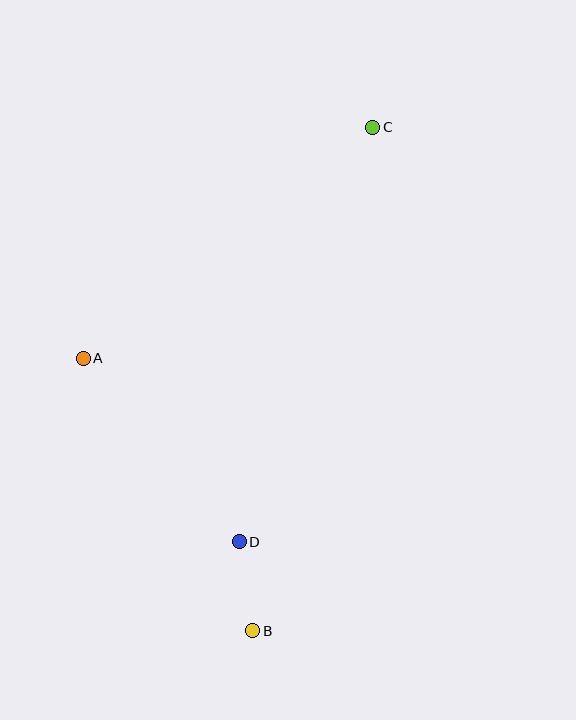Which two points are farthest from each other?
Points B and C are farthest from each other.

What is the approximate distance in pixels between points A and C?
The distance between A and C is approximately 370 pixels.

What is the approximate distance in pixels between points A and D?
The distance between A and D is approximately 241 pixels.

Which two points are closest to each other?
Points B and D are closest to each other.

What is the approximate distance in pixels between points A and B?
The distance between A and B is approximately 321 pixels.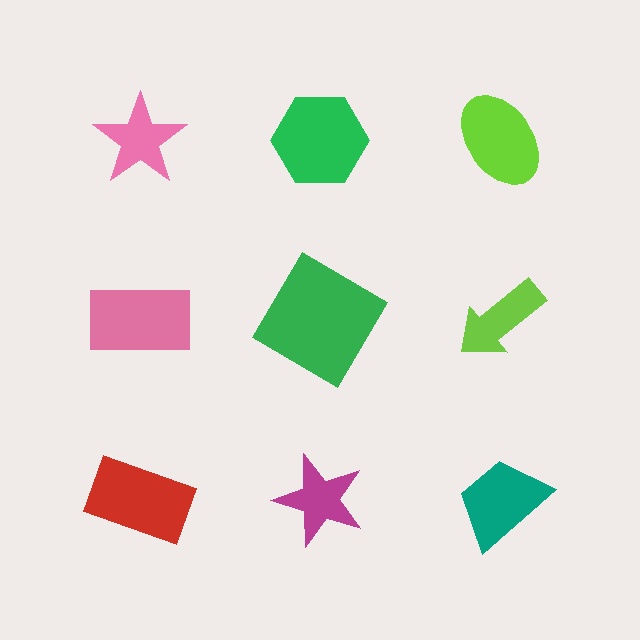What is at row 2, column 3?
A lime arrow.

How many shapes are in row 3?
3 shapes.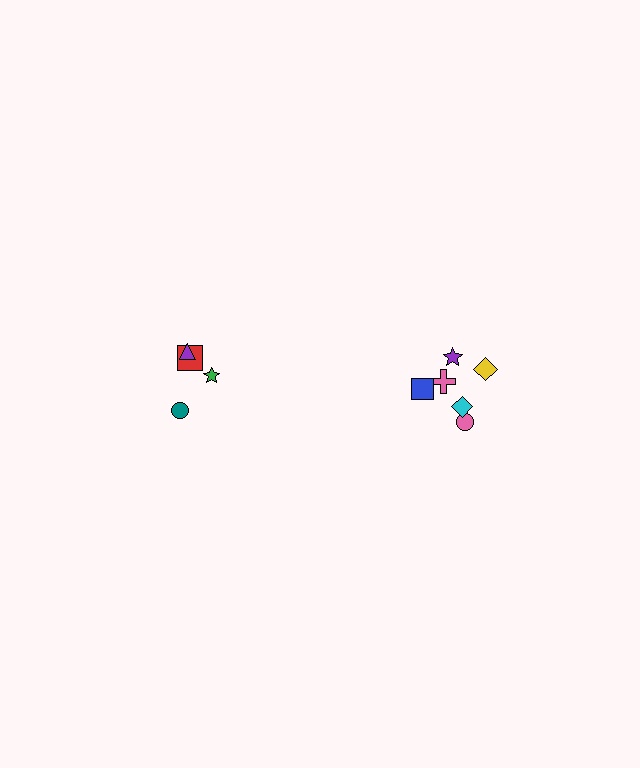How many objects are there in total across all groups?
There are 10 objects.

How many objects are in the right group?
There are 6 objects.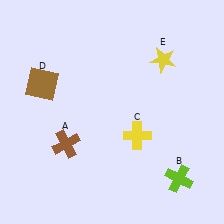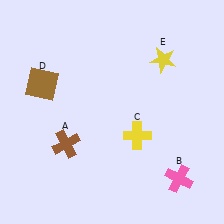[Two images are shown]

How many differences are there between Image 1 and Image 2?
There is 1 difference between the two images.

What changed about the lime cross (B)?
In Image 1, B is lime. In Image 2, it changed to pink.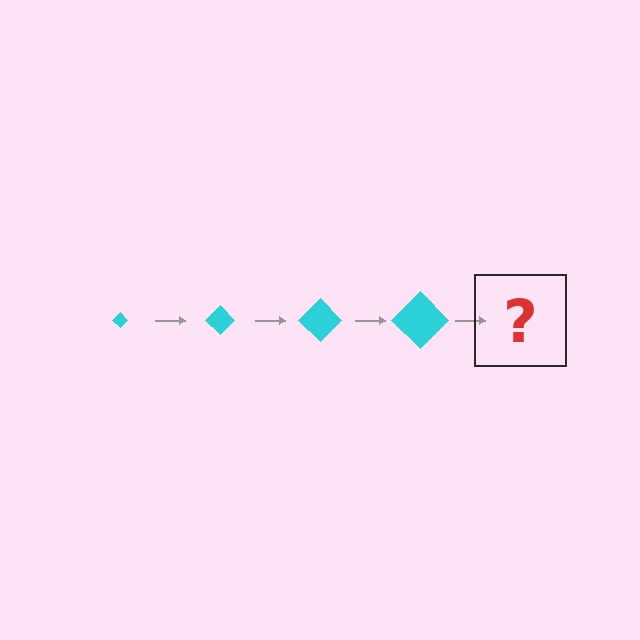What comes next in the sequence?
The next element should be a cyan diamond, larger than the previous one.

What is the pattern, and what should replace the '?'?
The pattern is that the diamond gets progressively larger each step. The '?' should be a cyan diamond, larger than the previous one.